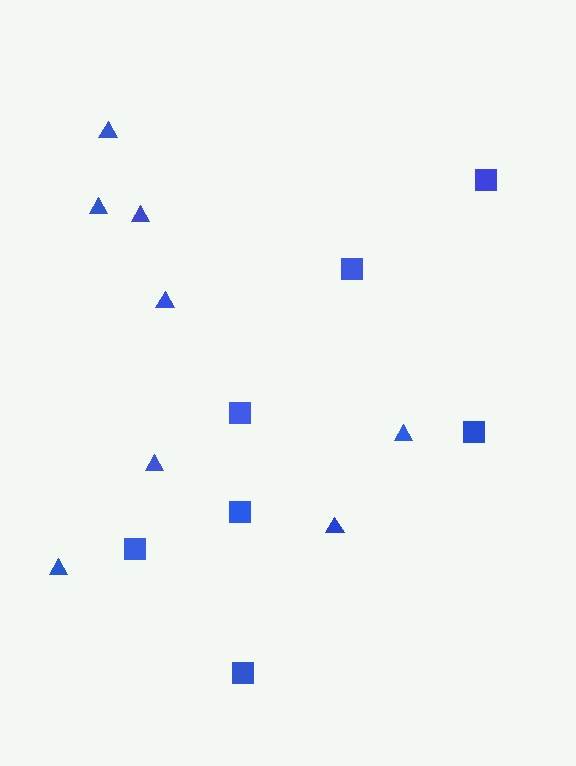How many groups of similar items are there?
There are 2 groups: one group of triangles (8) and one group of squares (7).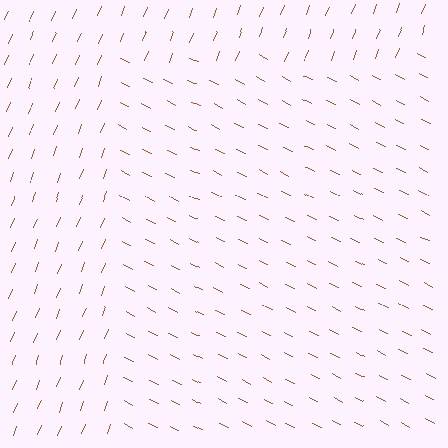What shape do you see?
I see a rectangle.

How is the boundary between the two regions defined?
The boundary is defined purely by a change in line orientation (approximately 85 degrees difference). All lines are the same color and thickness.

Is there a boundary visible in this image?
Yes, there is a texture boundary formed by a change in line orientation.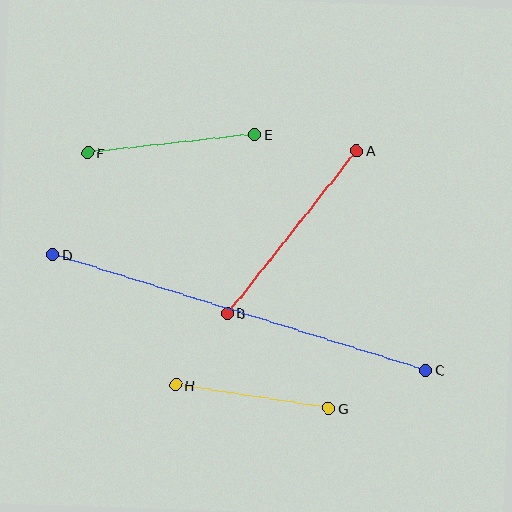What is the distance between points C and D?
The distance is approximately 391 pixels.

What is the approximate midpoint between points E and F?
The midpoint is at approximately (171, 144) pixels.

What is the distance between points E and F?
The distance is approximately 168 pixels.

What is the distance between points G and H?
The distance is approximately 154 pixels.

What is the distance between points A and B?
The distance is approximately 208 pixels.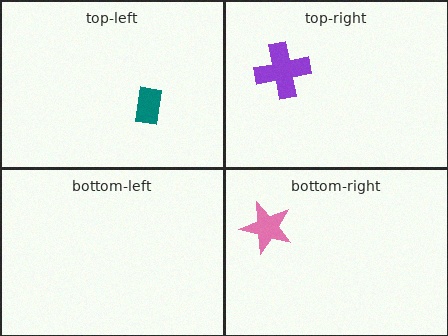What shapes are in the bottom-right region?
The pink star.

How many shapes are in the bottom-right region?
1.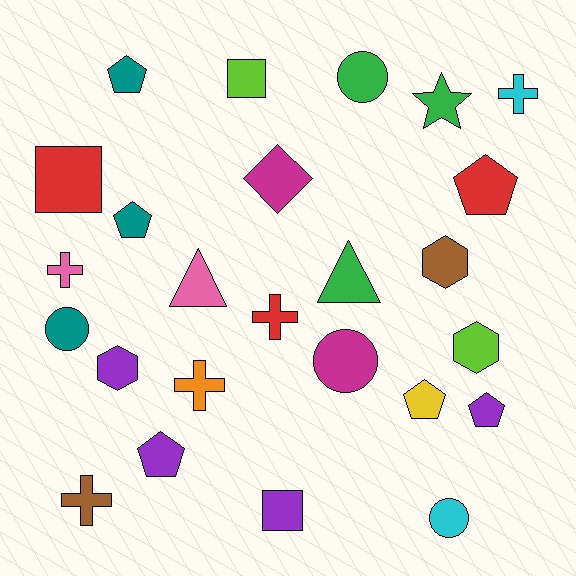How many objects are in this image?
There are 25 objects.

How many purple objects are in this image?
There are 4 purple objects.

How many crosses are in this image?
There are 5 crosses.